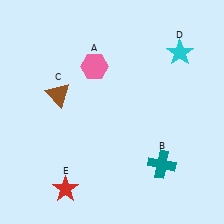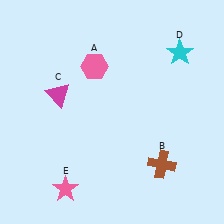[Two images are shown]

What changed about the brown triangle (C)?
In Image 1, C is brown. In Image 2, it changed to magenta.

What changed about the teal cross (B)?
In Image 1, B is teal. In Image 2, it changed to brown.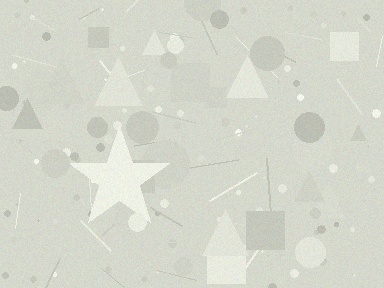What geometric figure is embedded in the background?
A star is embedded in the background.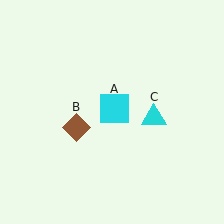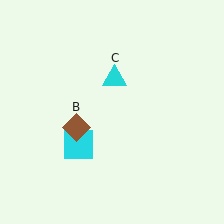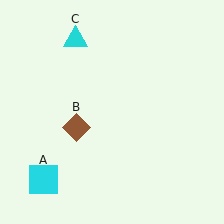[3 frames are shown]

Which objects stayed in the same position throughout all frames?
Brown diamond (object B) remained stationary.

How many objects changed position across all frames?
2 objects changed position: cyan square (object A), cyan triangle (object C).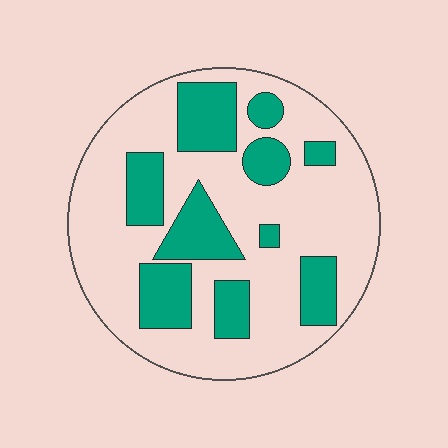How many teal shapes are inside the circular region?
10.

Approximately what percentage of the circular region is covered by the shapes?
Approximately 30%.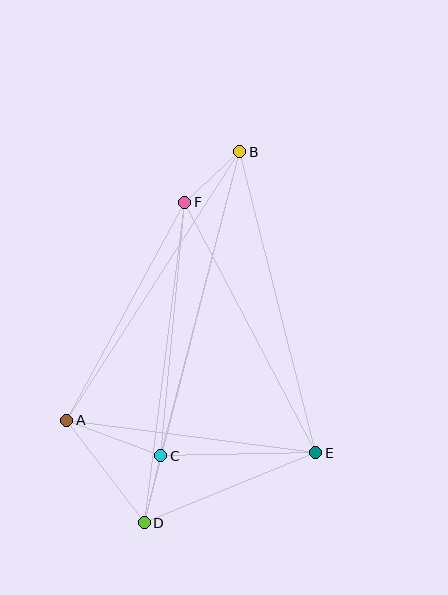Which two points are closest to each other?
Points C and D are closest to each other.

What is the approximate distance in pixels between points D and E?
The distance between D and E is approximately 185 pixels.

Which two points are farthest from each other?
Points B and D are farthest from each other.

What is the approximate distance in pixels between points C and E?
The distance between C and E is approximately 155 pixels.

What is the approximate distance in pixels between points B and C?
The distance between B and C is approximately 314 pixels.